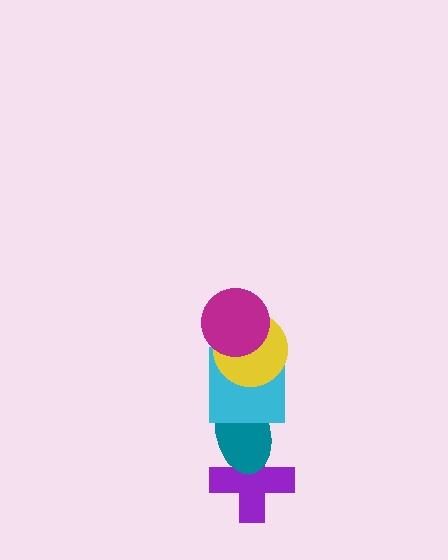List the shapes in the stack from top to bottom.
From top to bottom: the magenta circle, the yellow circle, the cyan square, the teal ellipse, the purple cross.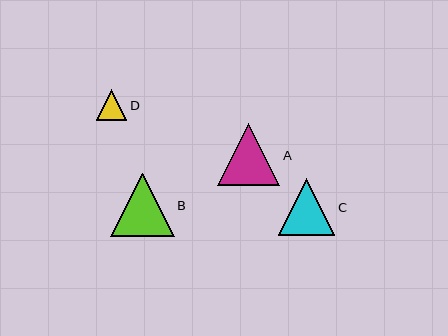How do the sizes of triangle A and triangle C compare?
Triangle A and triangle C are approximately the same size.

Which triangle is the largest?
Triangle B is the largest with a size of approximately 64 pixels.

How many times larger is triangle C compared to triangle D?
Triangle C is approximately 1.9 times the size of triangle D.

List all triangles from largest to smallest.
From largest to smallest: B, A, C, D.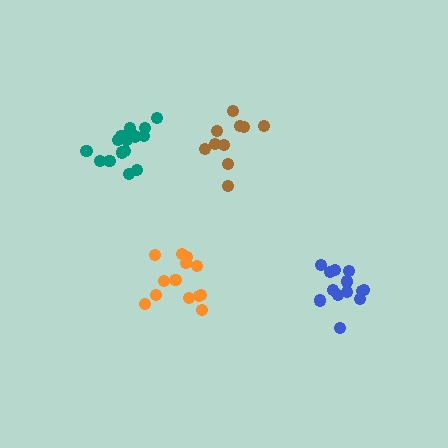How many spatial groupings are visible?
There are 4 spatial groupings.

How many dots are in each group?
Group 1: 10 dots, Group 2: 13 dots, Group 3: 13 dots, Group 4: 16 dots (52 total).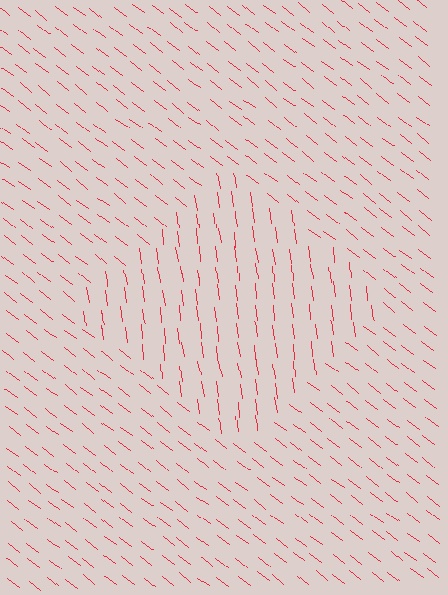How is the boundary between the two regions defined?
The boundary is defined purely by a change in line orientation (approximately 45 degrees difference). All lines are the same color and thickness.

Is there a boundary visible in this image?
Yes, there is a texture boundary formed by a change in line orientation.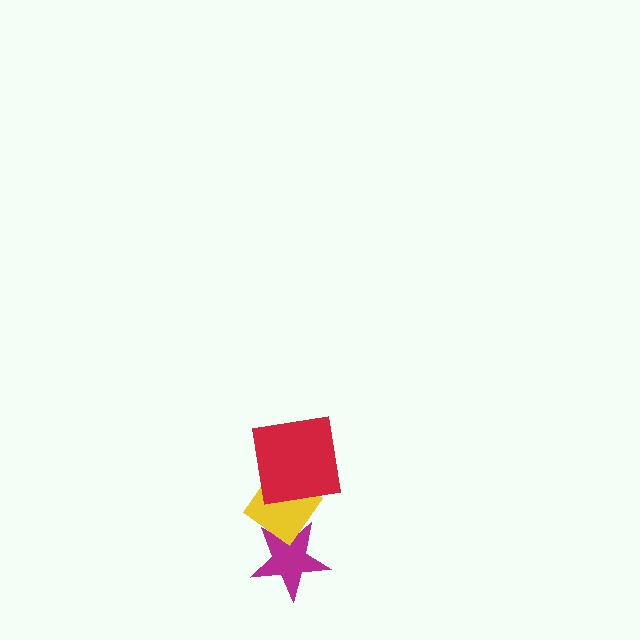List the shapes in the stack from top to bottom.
From top to bottom: the red square, the yellow diamond, the magenta star.